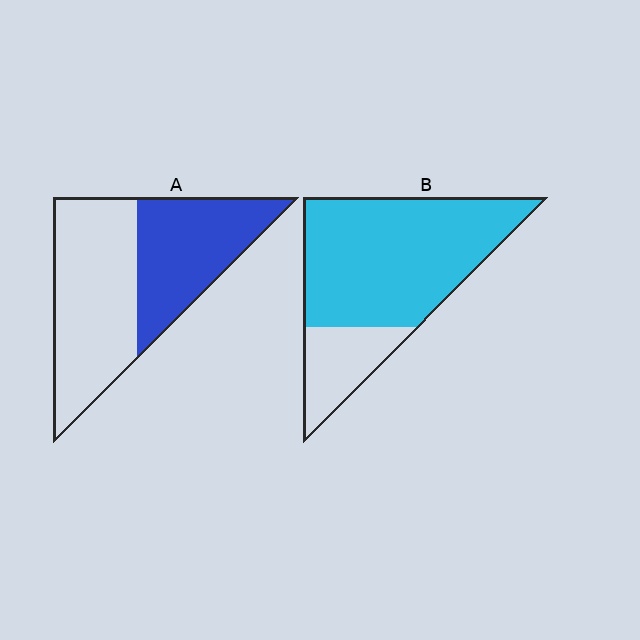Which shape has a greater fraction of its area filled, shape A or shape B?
Shape B.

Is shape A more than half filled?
No.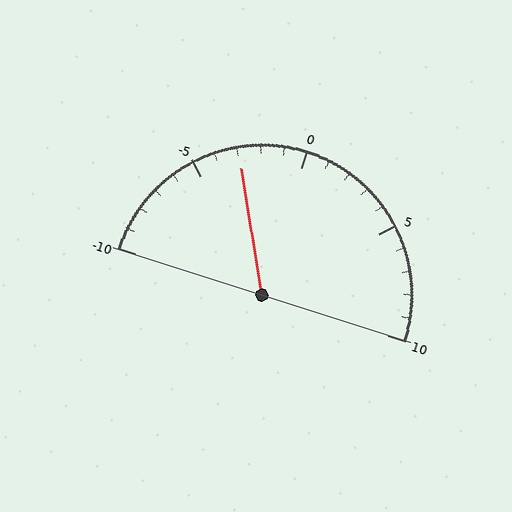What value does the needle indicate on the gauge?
The needle indicates approximately -3.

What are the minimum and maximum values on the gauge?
The gauge ranges from -10 to 10.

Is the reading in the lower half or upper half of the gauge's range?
The reading is in the lower half of the range (-10 to 10).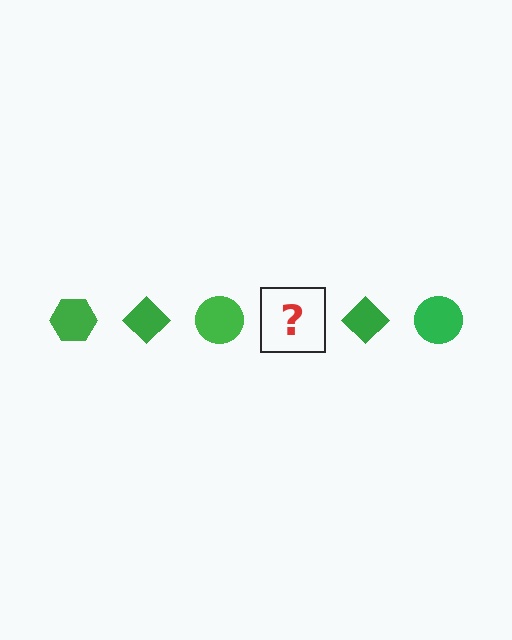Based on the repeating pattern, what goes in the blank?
The blank should be a green hexagon.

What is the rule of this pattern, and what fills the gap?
The rule is that the pattern cycles through hexagon, diamond, circle shapes in green. The gap should be filled with a green hexagon.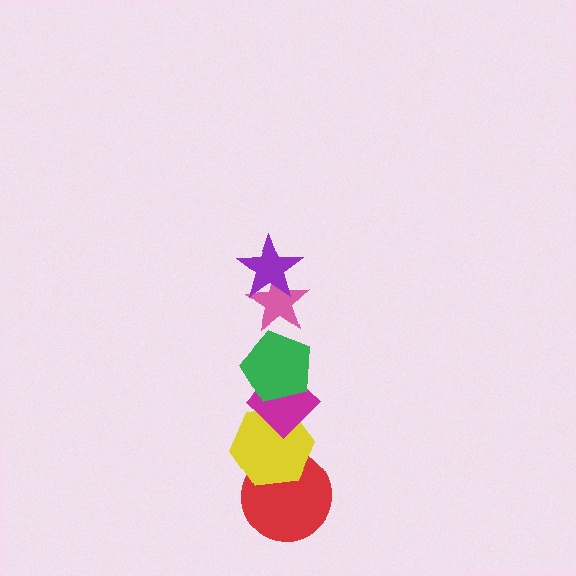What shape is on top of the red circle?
The yellow hexagon is on top of the red circle.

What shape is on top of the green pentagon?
The pink star is on top of the green pentagon.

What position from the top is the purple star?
The purple star is 1st from the top.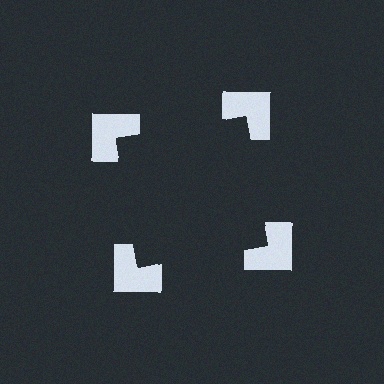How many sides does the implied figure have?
4 sides.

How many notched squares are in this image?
There are 4 — one at each vertex of the illusory square.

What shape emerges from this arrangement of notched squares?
An illusory square — its edges are inferred from the aligned wedge cuts in the notched squares, not physically drawn.